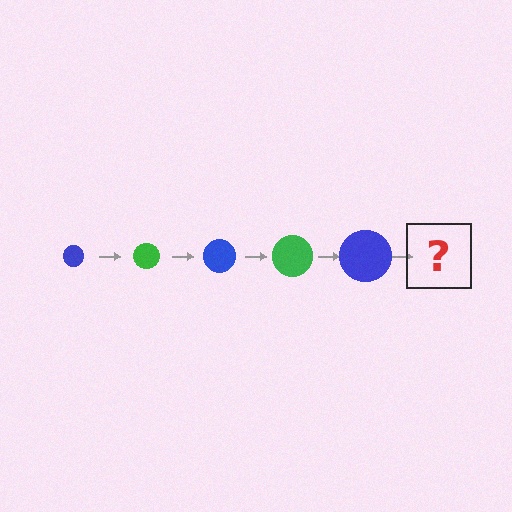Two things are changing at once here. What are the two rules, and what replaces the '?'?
The two rules are that the circle grows larger each step and the color cycles through blue and green. The '?' should be a green circle, larger than the previous one.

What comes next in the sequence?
The next element should be a green circle, larger than the previous one.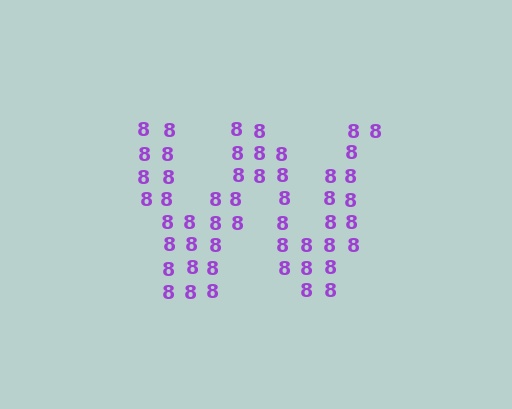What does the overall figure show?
The overall figure shows the letter W.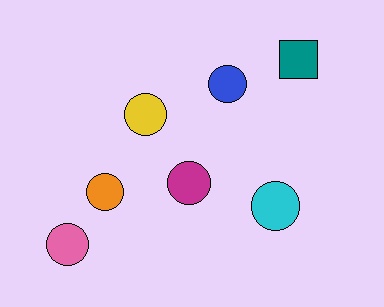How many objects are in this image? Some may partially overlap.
There are 7 objects.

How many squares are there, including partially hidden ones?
There is 1 square.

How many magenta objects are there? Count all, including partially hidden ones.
There is 1 magenta object.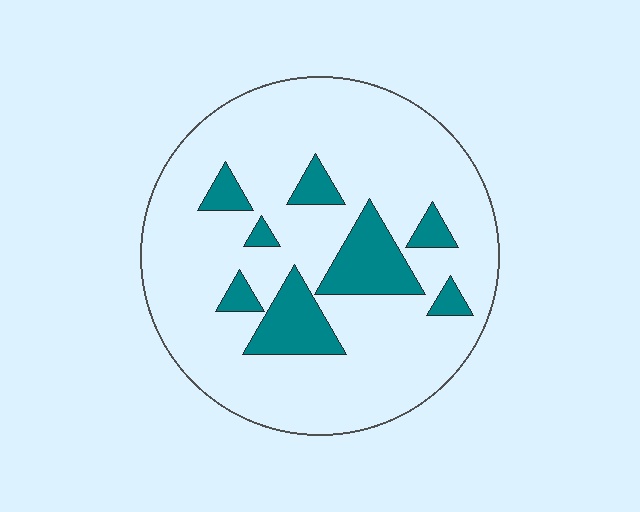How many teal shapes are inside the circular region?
8.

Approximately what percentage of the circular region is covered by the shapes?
Approximately 15%.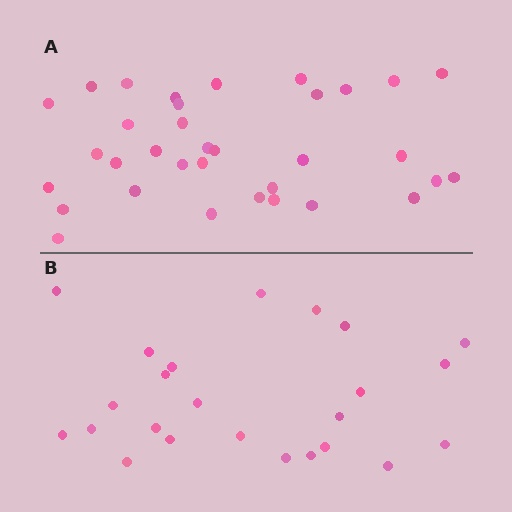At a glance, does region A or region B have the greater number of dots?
Region A (the top region) has more dots.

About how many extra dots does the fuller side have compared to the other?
Region A has roughly 10 or so more dots than region B.